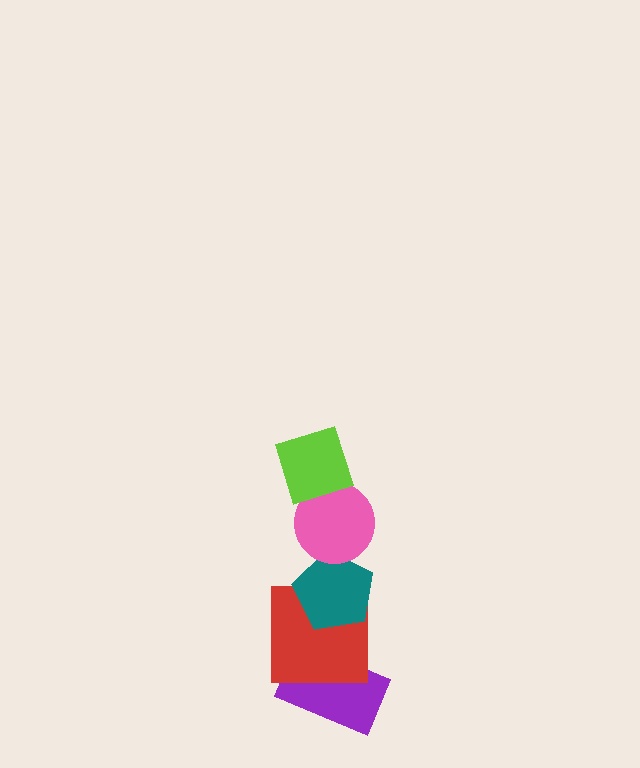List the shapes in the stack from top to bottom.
From top to bottom: the lime diamond, the pink circle, the teal pentagon, the red square, the purple rectangle.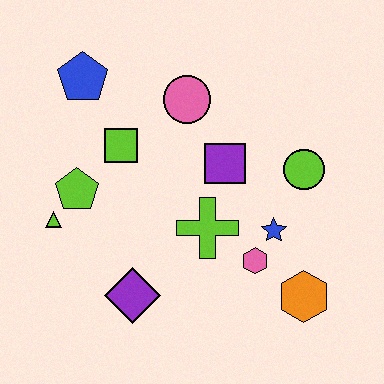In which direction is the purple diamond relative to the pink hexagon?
The purple diamond is to the left of the pink hexagon.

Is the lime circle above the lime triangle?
Yes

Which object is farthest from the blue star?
The blue pentagon is farthest from the blue star.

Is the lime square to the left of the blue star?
Yes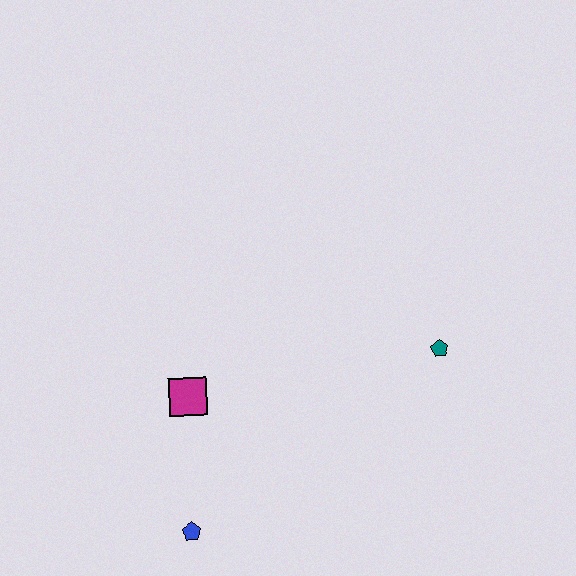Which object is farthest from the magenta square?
The teal pentagon is farthest from the magenta square.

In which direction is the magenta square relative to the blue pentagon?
The magenta square is above the blue pentagon.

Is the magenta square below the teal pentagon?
Yes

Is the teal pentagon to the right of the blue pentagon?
Yes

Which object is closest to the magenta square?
The blue pentagon is closest to the magenta square.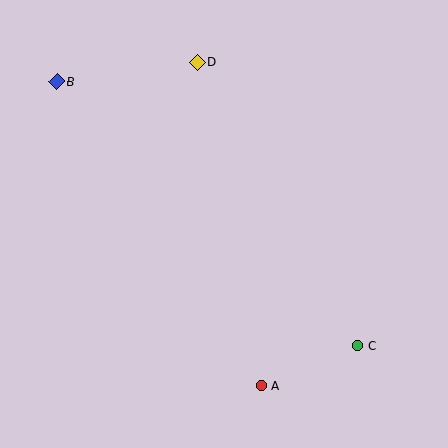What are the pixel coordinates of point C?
Point C is at (357, 346).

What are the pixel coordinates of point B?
Point B is at (57, 82).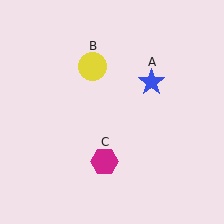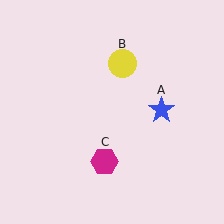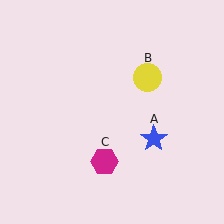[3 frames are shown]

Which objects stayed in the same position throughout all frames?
Magenta hexagon (object C) remained stationary.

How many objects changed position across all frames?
2 objects changed position: blue star (object A), yellow circle (object B).